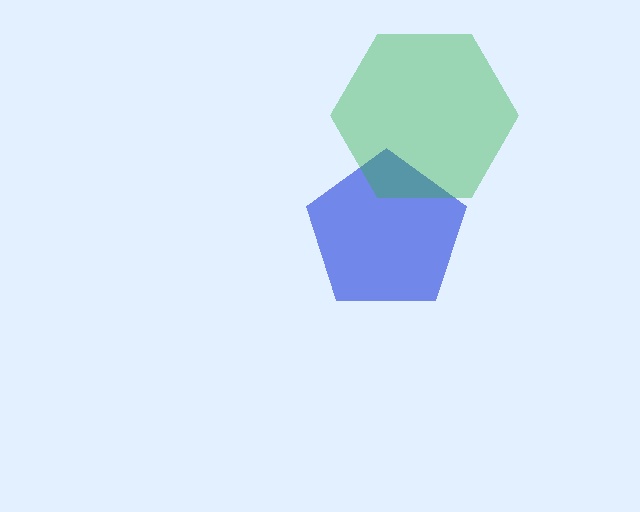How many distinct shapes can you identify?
There are 2 distinct shapes: a blue pentagon, a green hexagon.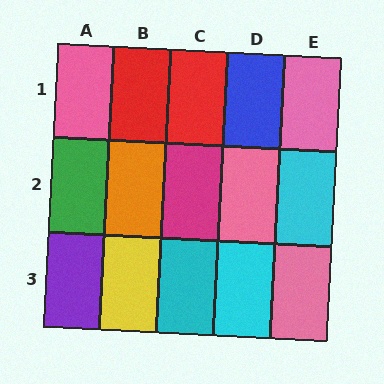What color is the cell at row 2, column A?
Green.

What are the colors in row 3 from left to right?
Purple, yellow, cyan, cyan, pink.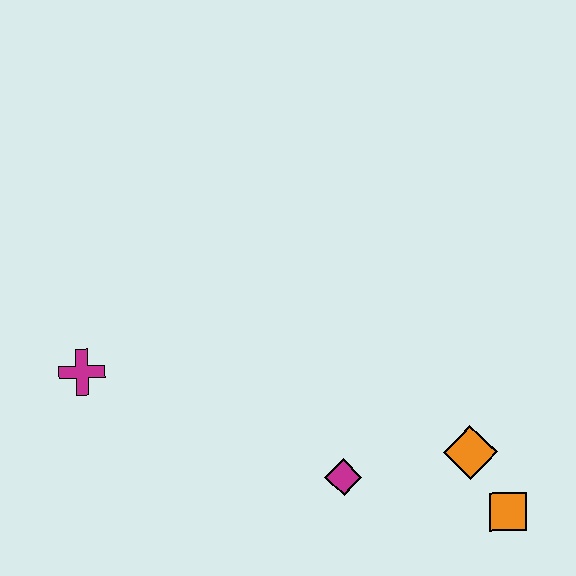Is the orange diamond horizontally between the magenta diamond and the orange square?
Yes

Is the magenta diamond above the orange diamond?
No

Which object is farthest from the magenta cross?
The orange square is farthest from the magenta cross.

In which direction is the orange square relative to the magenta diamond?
The orange square is to the right of the magenta diamond.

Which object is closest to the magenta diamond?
The orange diamond is closest to the magenta diamond.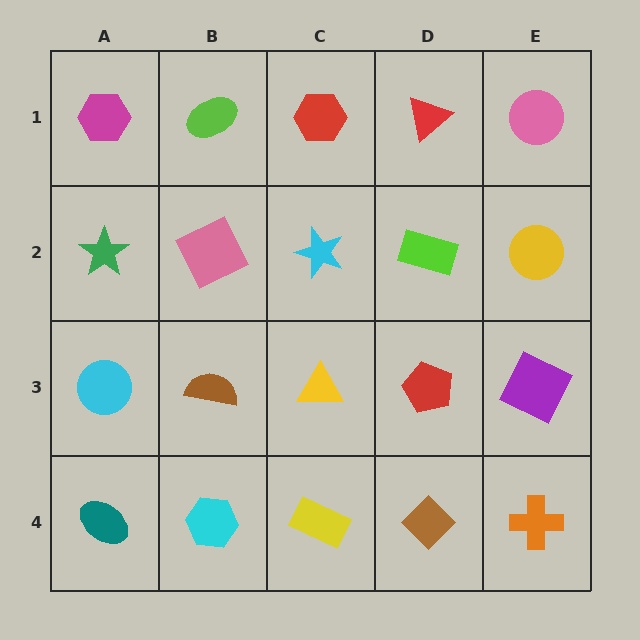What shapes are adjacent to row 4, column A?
A cyan circle (row 3, column A), a cyan hexagon (row 4, column B).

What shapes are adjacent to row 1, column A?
A green star (row 2, column A), a lime ellipse (row 1, column B).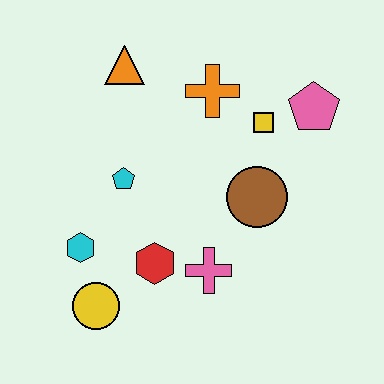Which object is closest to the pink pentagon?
The yellow square is closest to the pink pentagon.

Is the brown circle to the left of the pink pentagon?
Yes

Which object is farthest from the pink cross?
The orange triangle is farthest from the pink cross.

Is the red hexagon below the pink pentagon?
Yes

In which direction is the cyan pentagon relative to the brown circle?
The cyan pentagon is to the left of the brown circle.